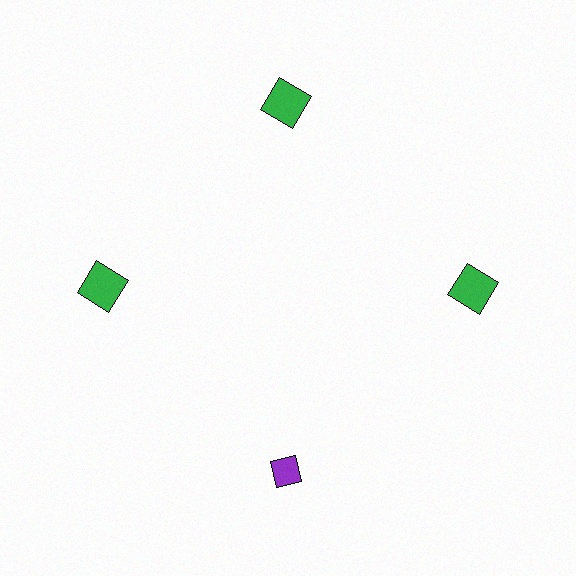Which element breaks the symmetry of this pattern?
The purple diamond at roughly the 6 o'clock position breaks the symmetry. All other shapes are green squares.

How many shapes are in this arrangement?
There are 4 shapes arranged in a ring pattern.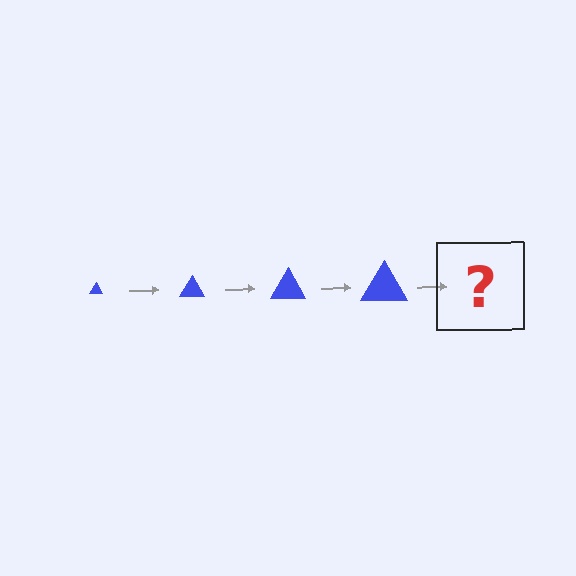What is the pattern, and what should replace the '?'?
The pattern is that the triangle gets progressively larger each step. The '?' should be a blue triangle, larger than the previous one.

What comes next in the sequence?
The next element should be a blue triangle, larger than the previous one.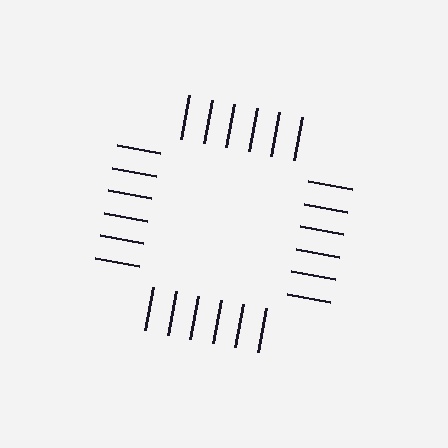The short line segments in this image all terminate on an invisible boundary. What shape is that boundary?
An illusory square — the line segments terminate on its edges but no continuous stroke is drawn.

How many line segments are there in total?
24 — 6 along each of the 4 edges.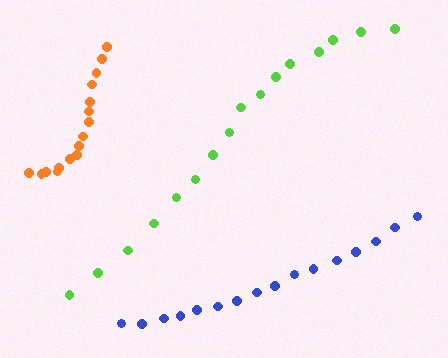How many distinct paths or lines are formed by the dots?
There are 3 distinct paths.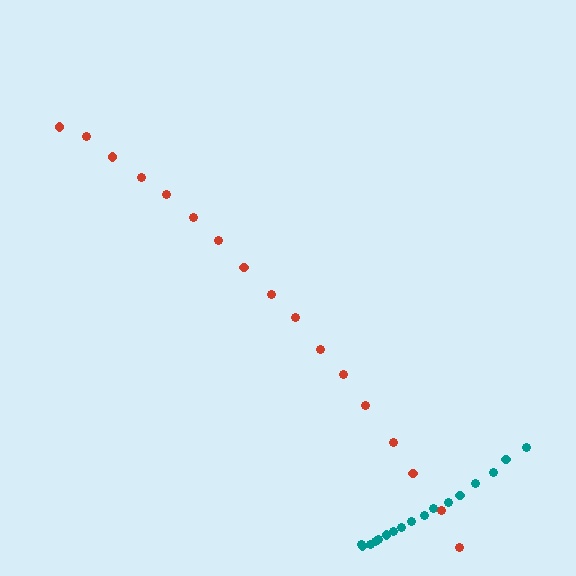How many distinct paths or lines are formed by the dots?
There are 2 distinct paths.